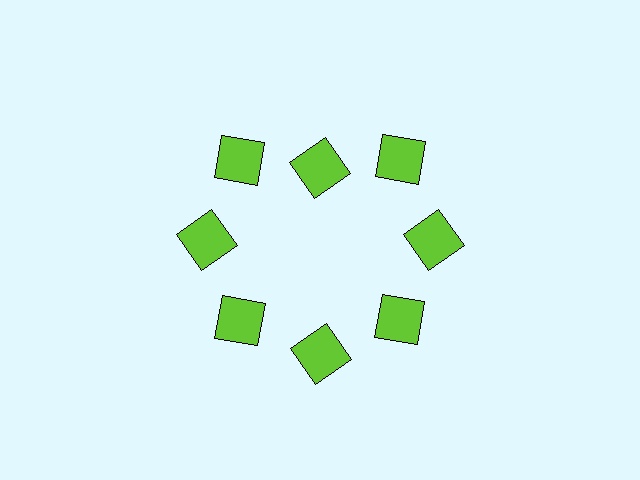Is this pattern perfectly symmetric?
No. The 8 lime squares are arranged in a ring, but one element near the 12 o'clock position is pulled inward toward the center, breaking the 8-fold rotational symmetry.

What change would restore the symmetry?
The symmetry would be restored by moving it outward, back onto the ring so that all 8 squares sit at equal angles and equal distance from the center.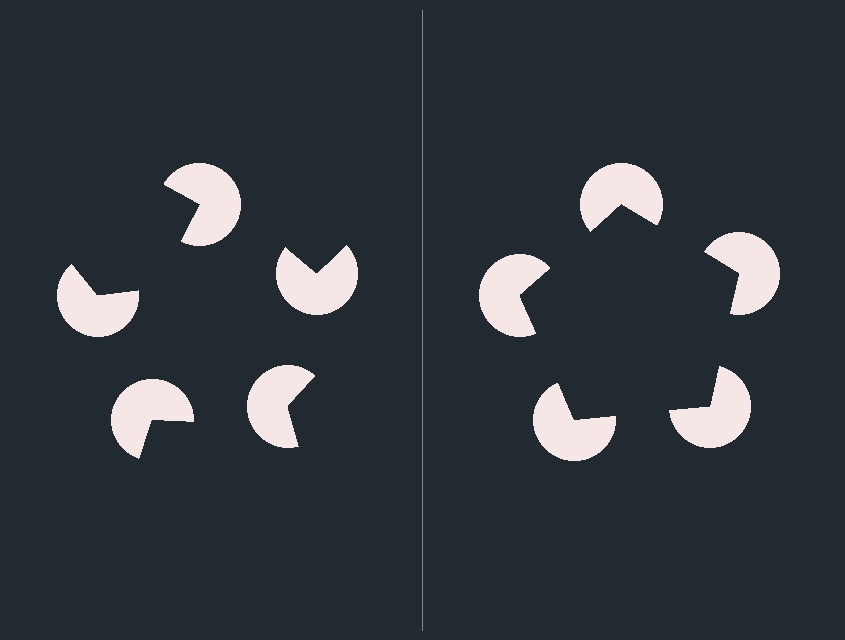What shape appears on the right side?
An illusory pentagon.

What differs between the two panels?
The pac-man discs are positioned identically on both sides; only the wedge orientations differ. On the right they align to a pentagon; on the left they are misaligned.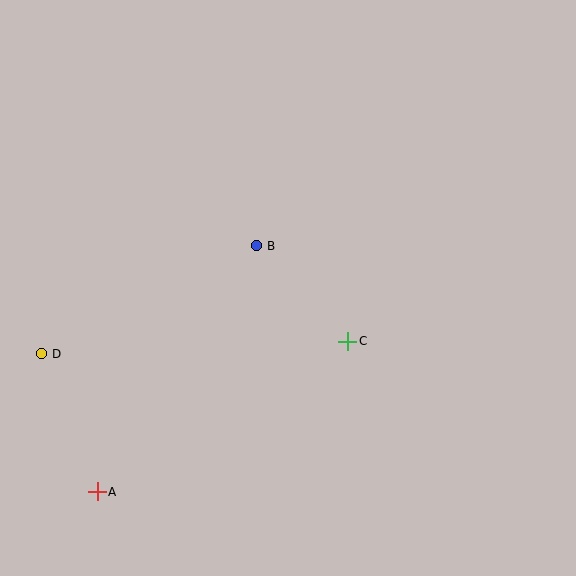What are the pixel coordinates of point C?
Point C is at (348, 341).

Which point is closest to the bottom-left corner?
Point A is closest to the bottom-left corner.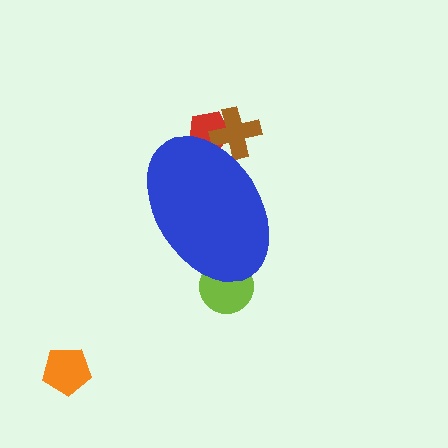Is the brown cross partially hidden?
Yes, the brown cross is partially hidden behind the blue ellipse.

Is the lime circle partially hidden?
Yes, the lime circle is partially hidden behind the blue ellipse.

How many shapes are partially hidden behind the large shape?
3 shapes are partially hidden.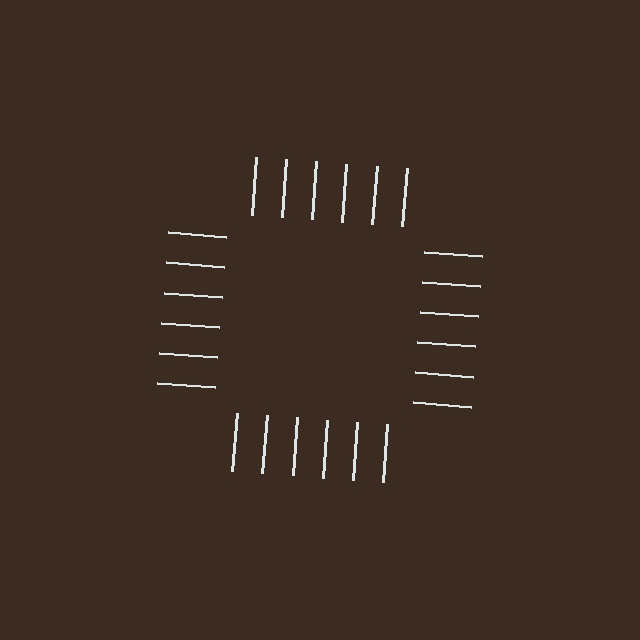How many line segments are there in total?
24 — 6 along each of the 4 edges.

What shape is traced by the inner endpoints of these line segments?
An illusory square — the line segments terminate on its edges but no continuous stroke is drawn.